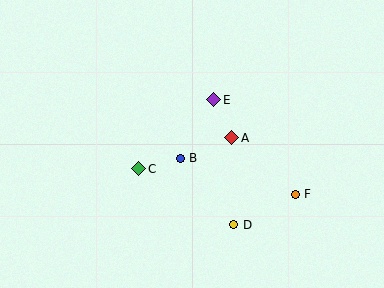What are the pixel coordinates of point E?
Point E is at (214, 100).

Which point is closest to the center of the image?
Point B at (180, 158) is closest to the center.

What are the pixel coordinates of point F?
Point F is at (295, 194).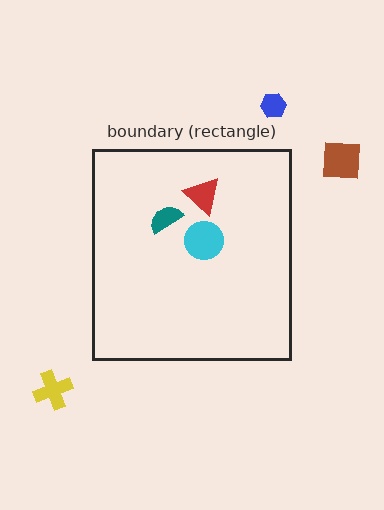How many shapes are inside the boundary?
3 inside, 3 outside.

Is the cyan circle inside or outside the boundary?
Inside.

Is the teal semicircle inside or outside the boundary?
Inside.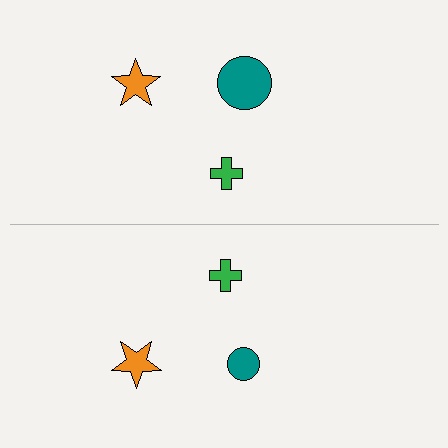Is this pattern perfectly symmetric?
No, the pattern is not perfectly symmetric. The teal circle on the bottom side has a different size than its mirror counterpart.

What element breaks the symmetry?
The teal circle on the bottom side has a different size than its mirror counterpart.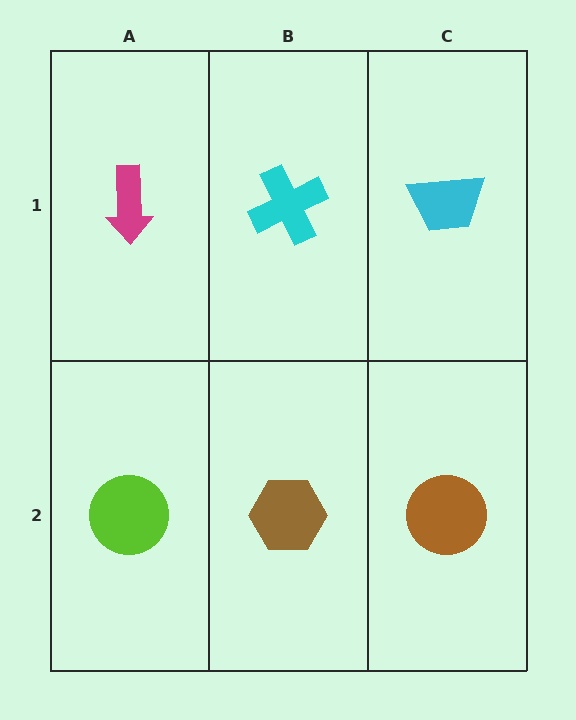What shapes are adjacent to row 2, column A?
A magenta arrow (row 1, column A), a brown hexagon (row 2, column B).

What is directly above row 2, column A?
A magenta arrow.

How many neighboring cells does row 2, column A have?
2.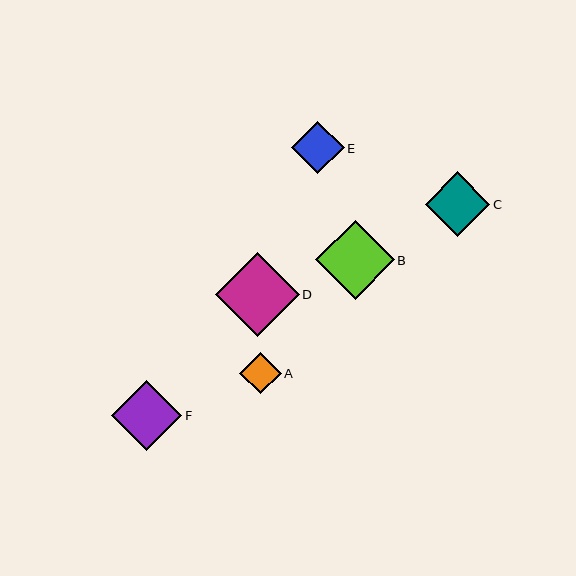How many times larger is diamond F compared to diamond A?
Diamond F is approximately 1.7 times the size of diamond A.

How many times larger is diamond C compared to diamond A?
Diamond C is approximately 1.6 times the size of diamond A.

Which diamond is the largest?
Diamond D is the largest with a size of approximately 84 pixels.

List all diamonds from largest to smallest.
From largest to smallest: D, B, F, C, E, A.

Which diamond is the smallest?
Diamond A is the smallest with a size of approximately 41 pixels.